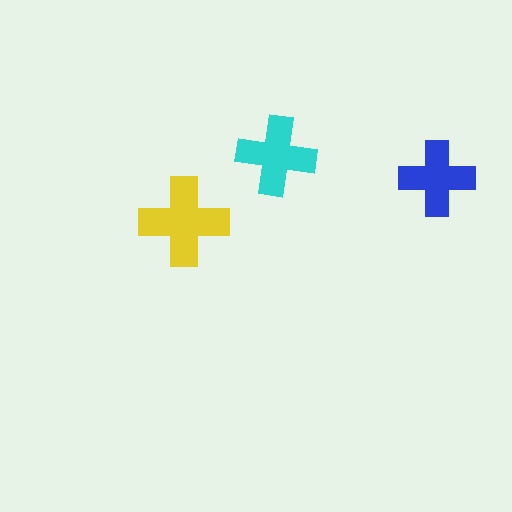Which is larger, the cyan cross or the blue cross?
The cyan one.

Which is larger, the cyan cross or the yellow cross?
The yellow one.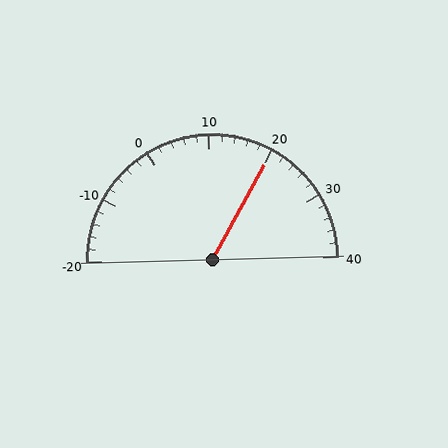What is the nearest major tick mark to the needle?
The nearest major tick mark is 20.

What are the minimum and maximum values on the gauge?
The gauge ranges from -20 to 40.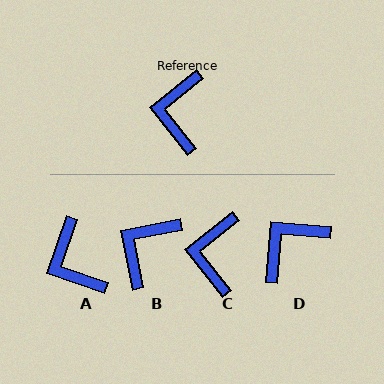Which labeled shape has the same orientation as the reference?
C.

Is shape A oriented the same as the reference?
No, it is off by about 32 degrees.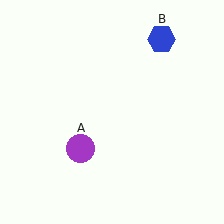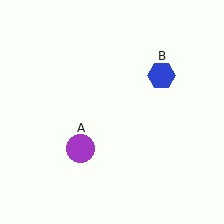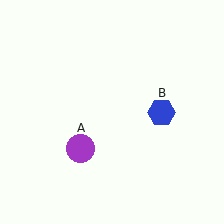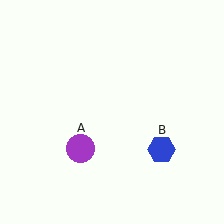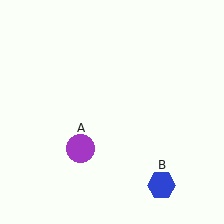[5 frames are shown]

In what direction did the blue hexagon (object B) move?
The blue hexagon (object B) moved down.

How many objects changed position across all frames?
1 object changed position: blue hexagon (object B).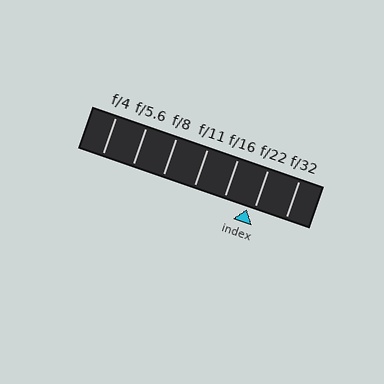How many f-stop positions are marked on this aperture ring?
There are 7 f-stop positions marked.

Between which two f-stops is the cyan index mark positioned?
The index mark is between f/16 and f/22.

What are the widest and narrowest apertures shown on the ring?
The widest aperture shown is f/4 and the narrowest is f/32.